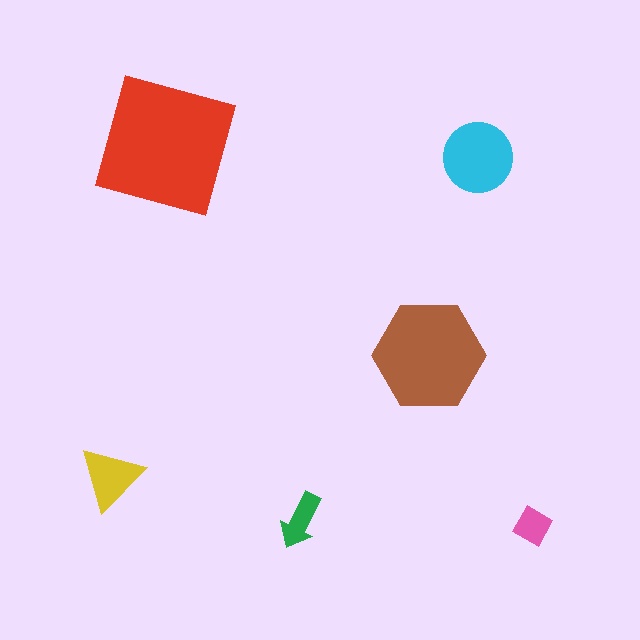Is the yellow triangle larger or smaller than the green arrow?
Larger.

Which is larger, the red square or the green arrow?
The red square.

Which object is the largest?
The red square.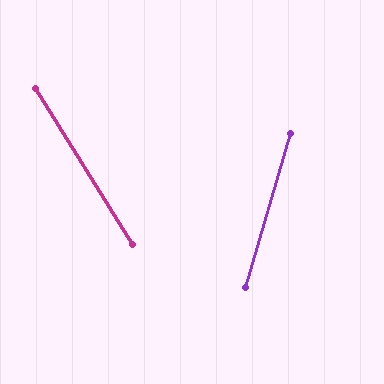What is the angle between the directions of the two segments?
Approximately 48 degrees.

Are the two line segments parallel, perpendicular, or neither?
Neither parallel nor perpendicular — they differ by about 48°.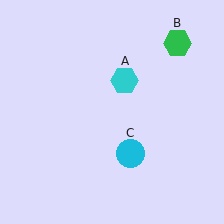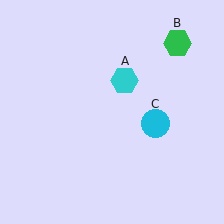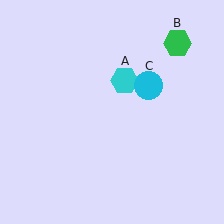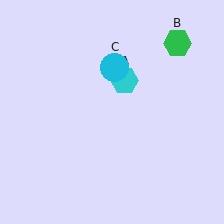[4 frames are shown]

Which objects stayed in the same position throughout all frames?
Cyan hexagon (object A) and green hexagon (object B) remained stationary.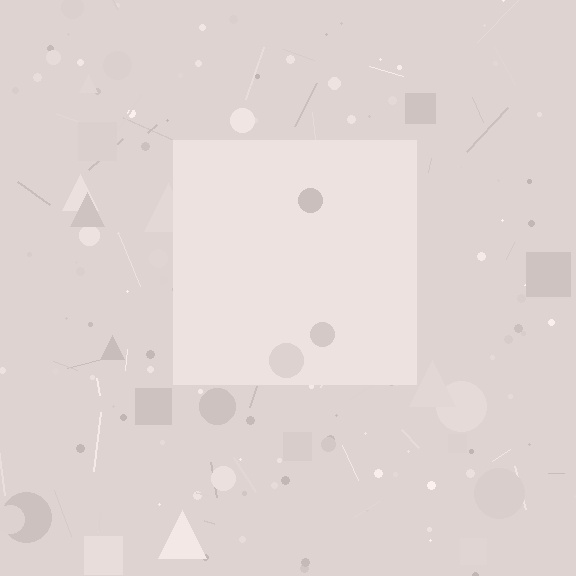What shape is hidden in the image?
A square is hidden in the image.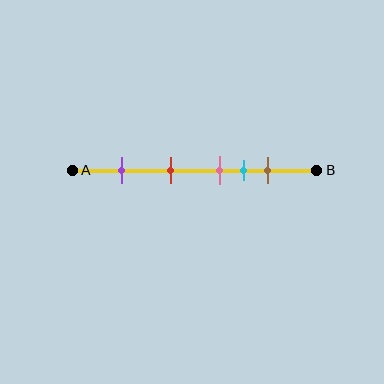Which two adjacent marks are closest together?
The pink and cyan marks are the closest adjacent pair.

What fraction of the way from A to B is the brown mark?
The brown mark is approximately 80% (0.8) of the way from A to B.